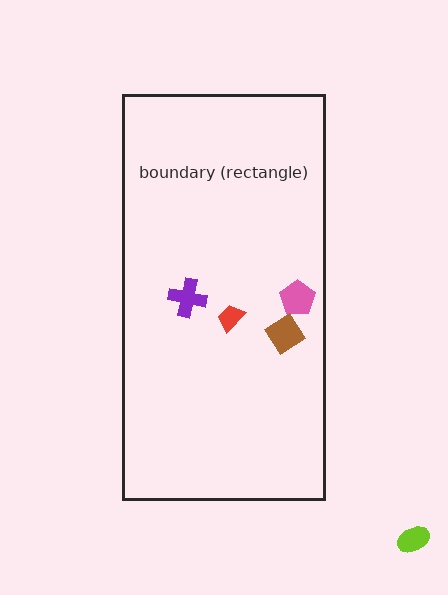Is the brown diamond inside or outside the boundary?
Inside.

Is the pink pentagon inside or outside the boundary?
Inside.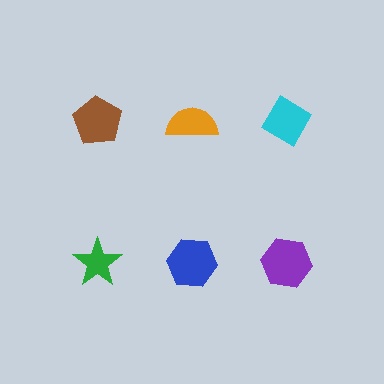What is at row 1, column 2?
An orange semicircle.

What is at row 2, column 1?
A green star.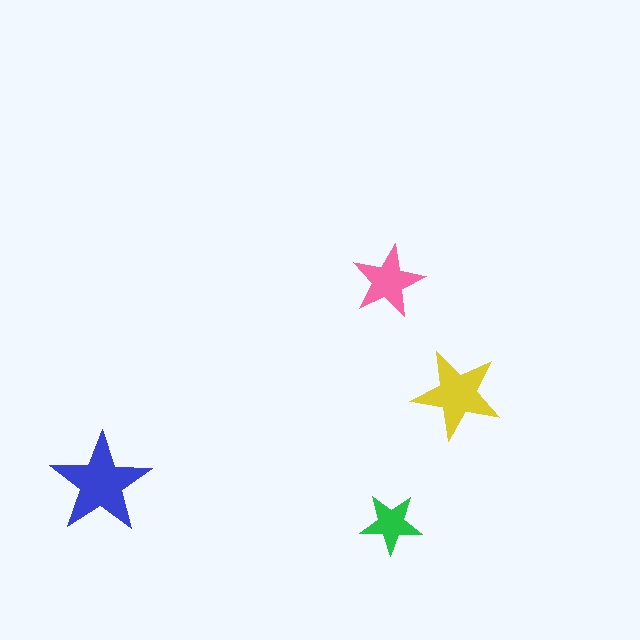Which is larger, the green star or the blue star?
The blue one.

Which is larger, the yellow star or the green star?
The yellow one.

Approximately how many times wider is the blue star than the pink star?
About 1.5 times wider.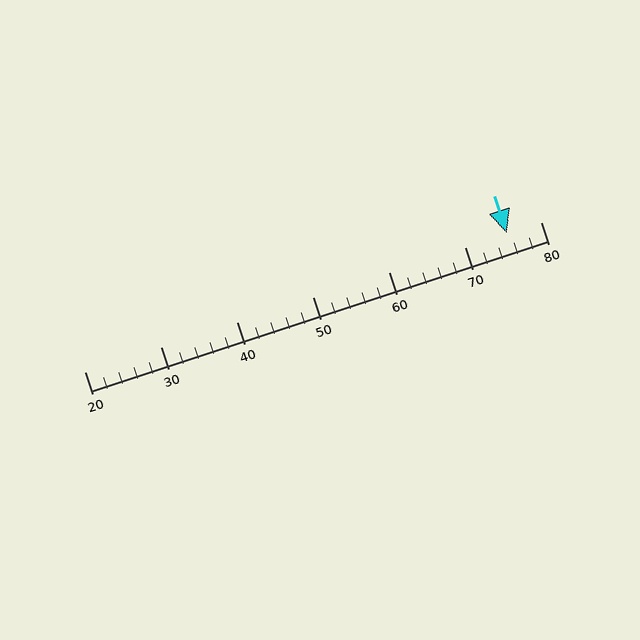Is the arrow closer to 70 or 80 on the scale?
The arrow is closer to 80.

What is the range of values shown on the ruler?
The ruler shows values from 20 to 80.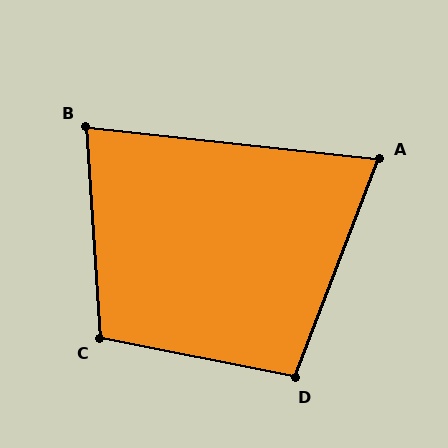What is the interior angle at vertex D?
Approximately 100 degrees (obtuse).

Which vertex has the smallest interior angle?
A, at approximately 75 degrees.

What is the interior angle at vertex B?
Approximately 80 degrees (acute).